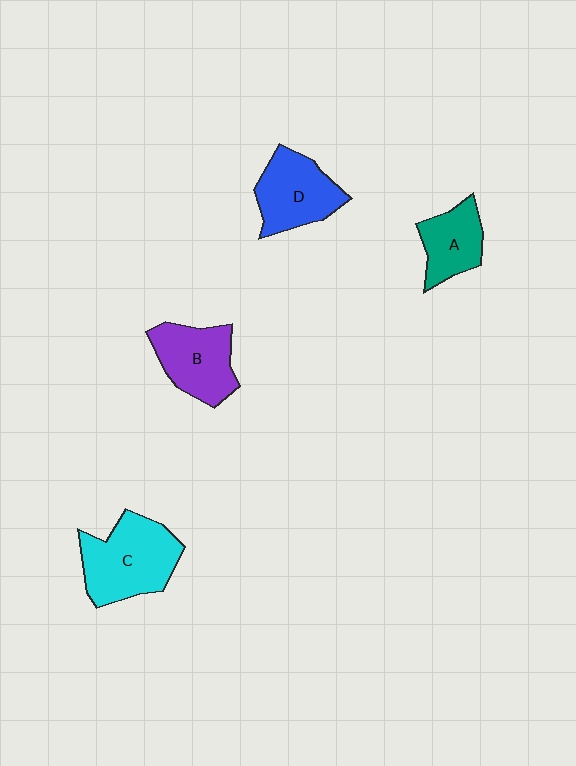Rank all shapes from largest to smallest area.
From largest to smallest: C (cyan), D (blue), B (purple), A (teal).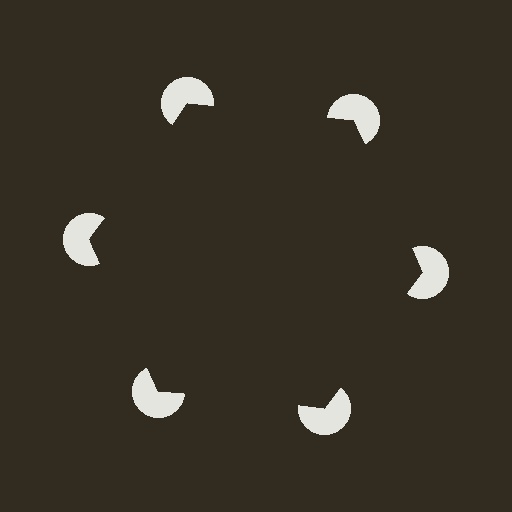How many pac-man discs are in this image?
There are 6 — one at each vertex of the illusory hexagon.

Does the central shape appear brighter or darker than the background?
It typically appears slightly darker than the background, even though no actual brightness change is drawn.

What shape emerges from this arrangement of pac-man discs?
An illusory hexagon — its edges are inferred from the aligned wedge cuts in the pac-man discs, not physically drawn.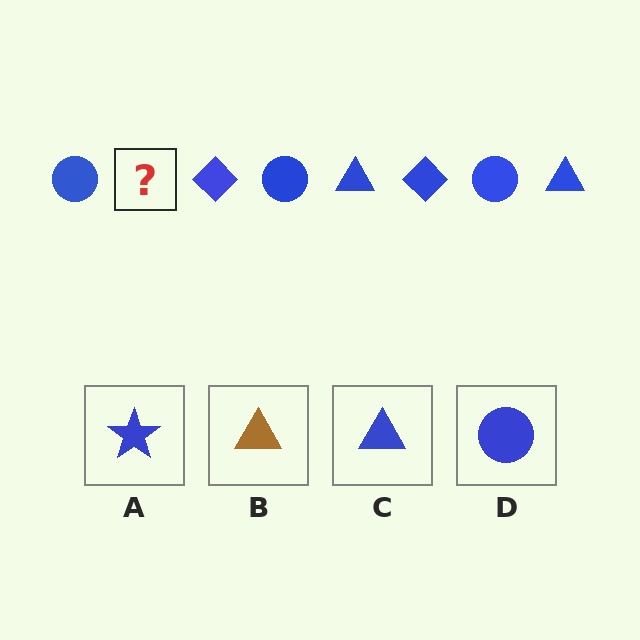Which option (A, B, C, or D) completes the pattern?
C.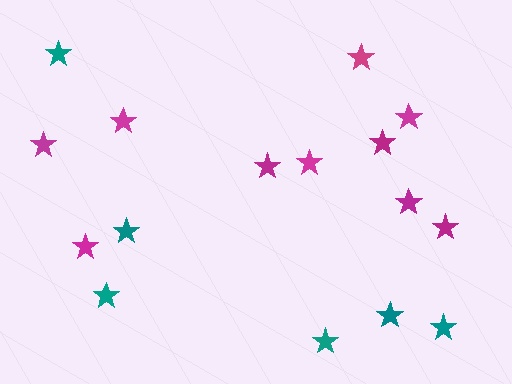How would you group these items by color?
There are 2 groups: one group of magenta stars (10) and one group of teal stars (6).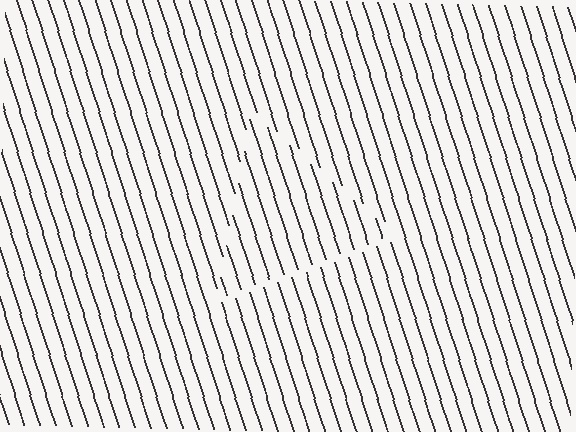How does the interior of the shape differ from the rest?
The interior of the shape contains the same grating, shifted by half a period — the contour is defined by the phase discontinuity where line-ends from the inner and outer gratings abut.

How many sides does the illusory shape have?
3 sides — the line-ends trace a triangle.